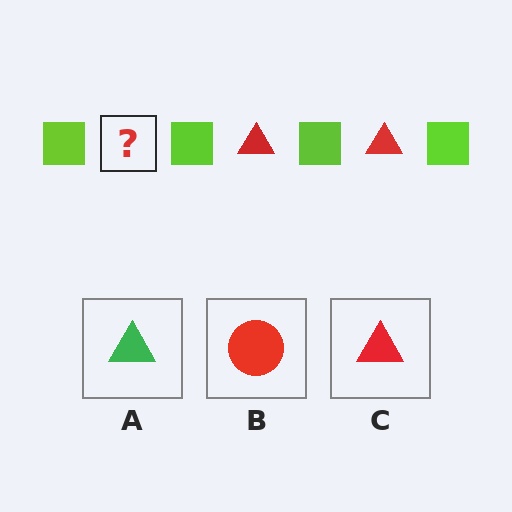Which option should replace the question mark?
Option C.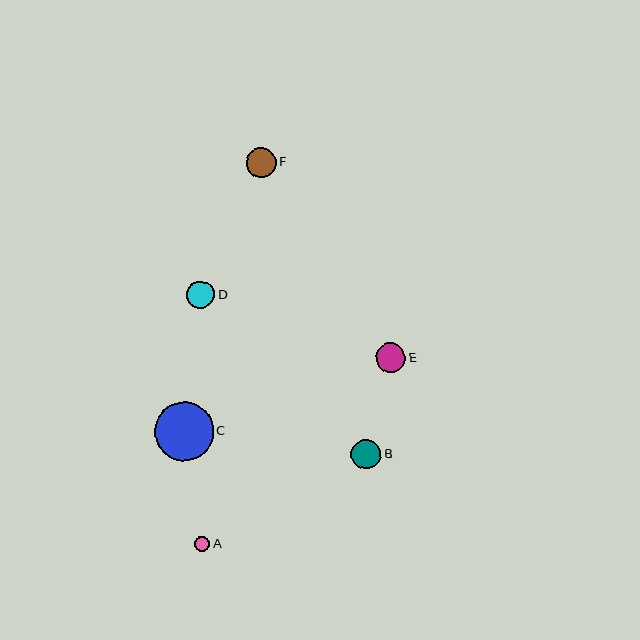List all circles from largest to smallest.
From largest to smallest: C, F, B, E, D, A.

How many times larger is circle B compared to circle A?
Circle B is approximately 1.9 times the size of circle A.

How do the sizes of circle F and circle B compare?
Circle F and circle B are approximately the same size.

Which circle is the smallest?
Circle A is the smallest with a size of approximately 16 pixels.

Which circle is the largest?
Circle C is the largest with a size of approximately 58 pixels.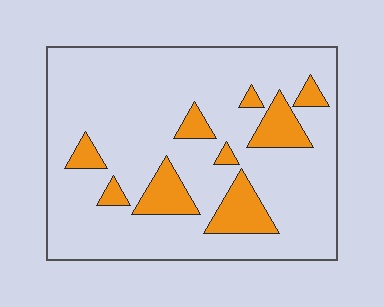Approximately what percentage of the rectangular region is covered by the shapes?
Approximately 15%.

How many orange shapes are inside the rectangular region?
9.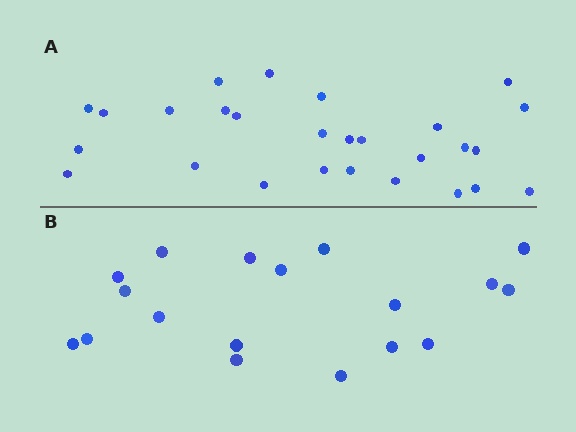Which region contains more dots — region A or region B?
Region A (the top region) has more dots.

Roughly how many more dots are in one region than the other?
Region A has roughly 8 or so more dots than region B.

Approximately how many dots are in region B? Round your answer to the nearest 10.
About 20 dots. (The exact count is 18, which rounds to 20.)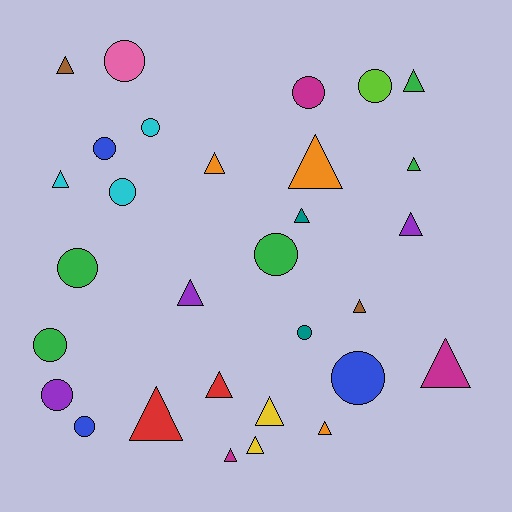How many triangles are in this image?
There are 17 triangles.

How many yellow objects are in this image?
There are 2 yellow objects.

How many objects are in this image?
There are 30 objects.